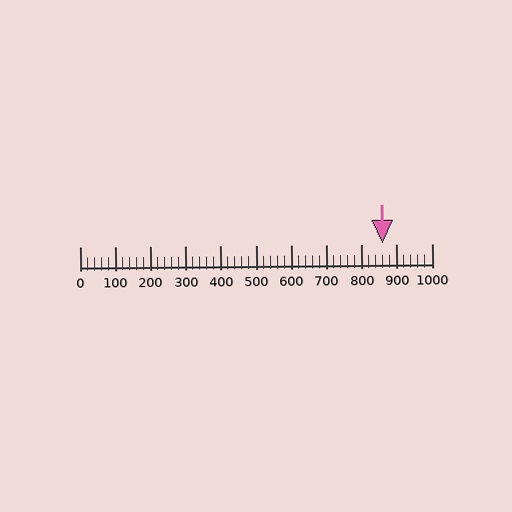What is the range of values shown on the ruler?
The ruler shows values from 0 to 1000.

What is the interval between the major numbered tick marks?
The major tick marks are spaced 100 units apart.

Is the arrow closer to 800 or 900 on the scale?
The arrow is closer to 900.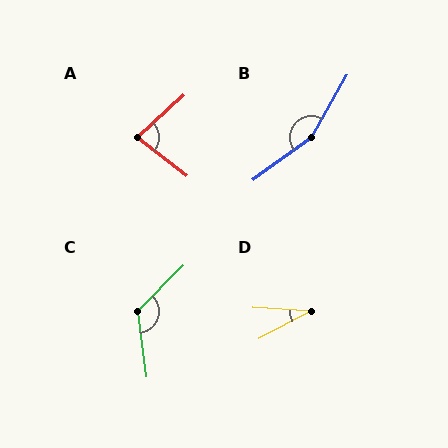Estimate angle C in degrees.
Approximately 128 degrees.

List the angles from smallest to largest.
D (31°), A (81°), C (128°), B (156°).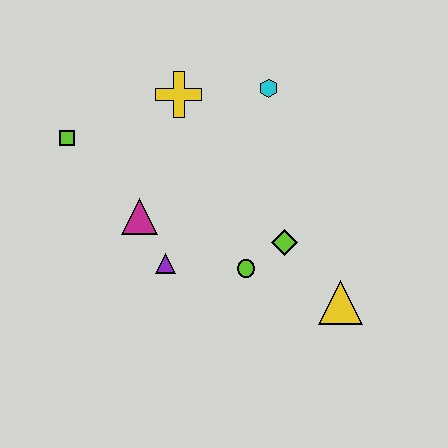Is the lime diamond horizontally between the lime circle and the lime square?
No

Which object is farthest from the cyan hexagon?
The yellow triangle is farthest from the cyan hexagon.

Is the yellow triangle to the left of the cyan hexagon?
No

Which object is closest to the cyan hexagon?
The yellow cross is closest to the cyan hexagon.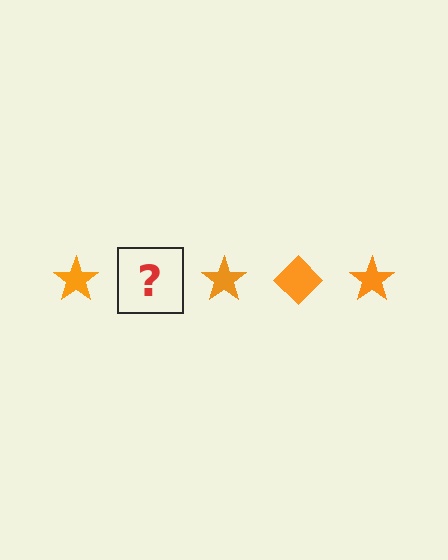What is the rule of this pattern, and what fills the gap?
The rule is that the pattern cycles through star, diamond shapes in orange. The gap should be filled with an orange diamond.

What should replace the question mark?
The question mark should be replaced with an orange diamond.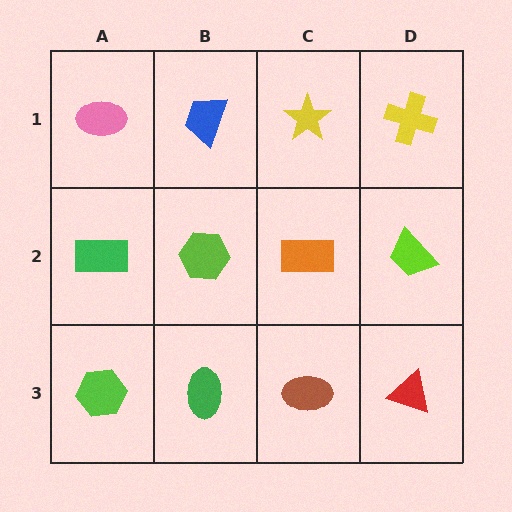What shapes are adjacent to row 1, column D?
A lime trapezoid (row 2, column D), a yellow star (row 1, column C).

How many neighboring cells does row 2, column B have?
4.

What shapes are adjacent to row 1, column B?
A lime hexagon (row 2, column B), a pink ellipse (row 1, column A), a yellow star (row 1, column C).